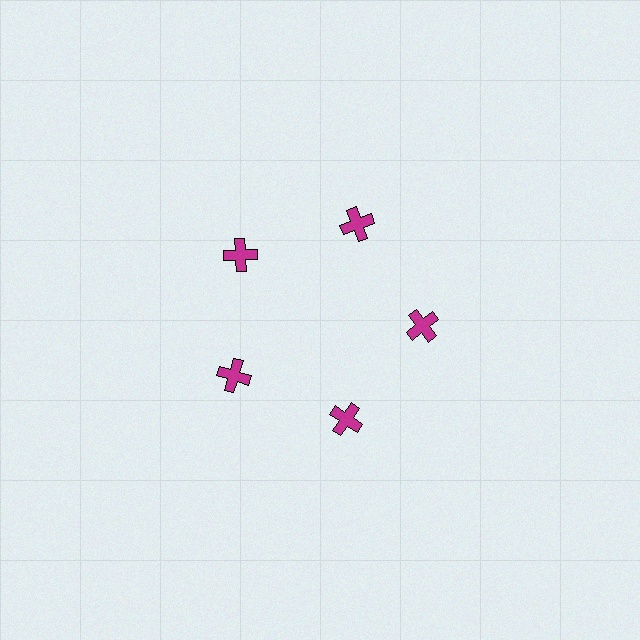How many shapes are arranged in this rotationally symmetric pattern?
There are 5 shapes, arranged in 5 groups of 1.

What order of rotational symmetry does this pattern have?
This pattern has 5-fold rotational symmetry.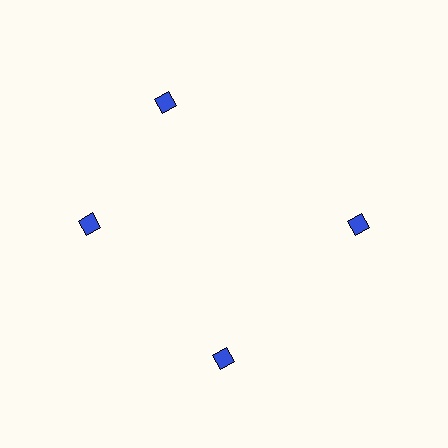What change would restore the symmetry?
The symmetry would be restored by rotating it back into even spacing with its neighbors so that all 4 diamonds sit at equal angles and equal distance from the center.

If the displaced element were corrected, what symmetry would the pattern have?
It would have 4-fold rotational symmetry — the pattern would map onto itself every 90 degrees.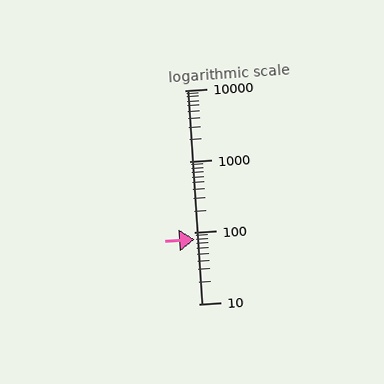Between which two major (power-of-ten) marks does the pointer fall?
The pointer is between 10 and 100.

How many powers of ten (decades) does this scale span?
The scale spans 3 decades, from 10 to 10000.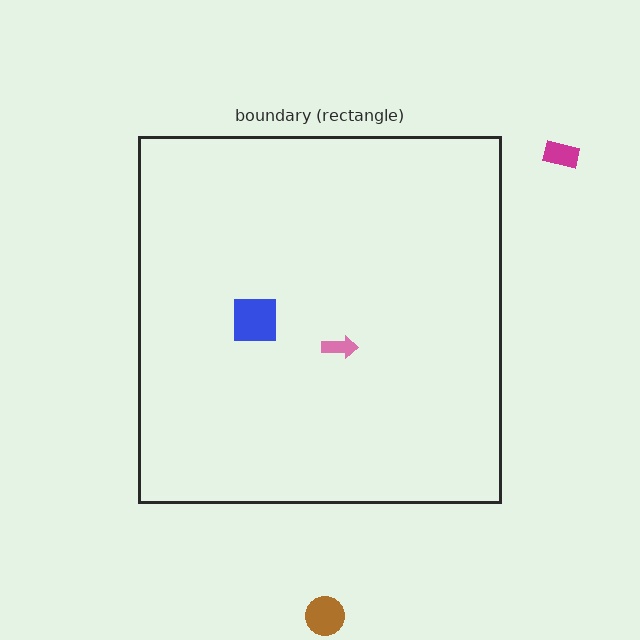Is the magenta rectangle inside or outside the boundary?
Outside.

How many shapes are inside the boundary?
2 inside, 2 outside.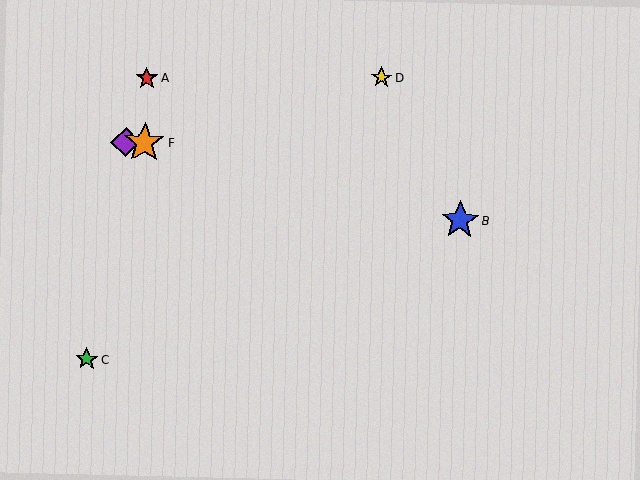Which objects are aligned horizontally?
Objects E, F are aligned horizontally.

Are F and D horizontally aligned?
No, F is at y≈143 and D is at y≈78.